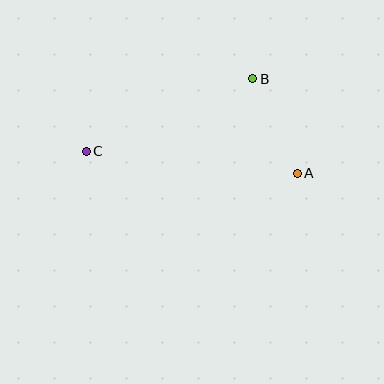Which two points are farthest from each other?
Points A and C are farthest from each other.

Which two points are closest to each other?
Points A and B are closest to each other.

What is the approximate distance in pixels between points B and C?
The distance between B and C is approximately 182 pixels.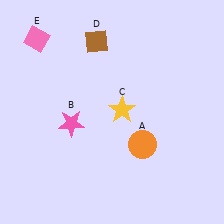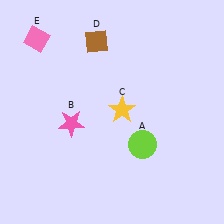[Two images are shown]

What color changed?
The circle (A) changed from orange in Image 1 to lime in Image 2.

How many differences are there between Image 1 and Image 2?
There is 1 difference between the two images.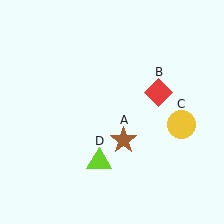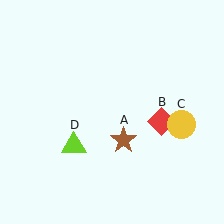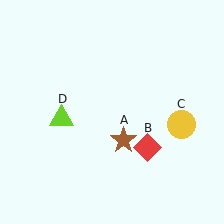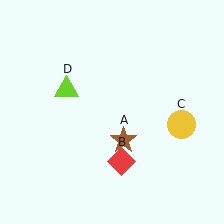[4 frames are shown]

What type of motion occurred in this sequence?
The red diamond (object B), lime triangle (object D) rotated clockwise around the center of the scene.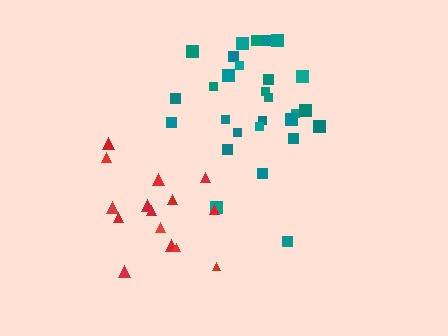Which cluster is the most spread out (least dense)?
Red.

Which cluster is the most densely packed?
Teal.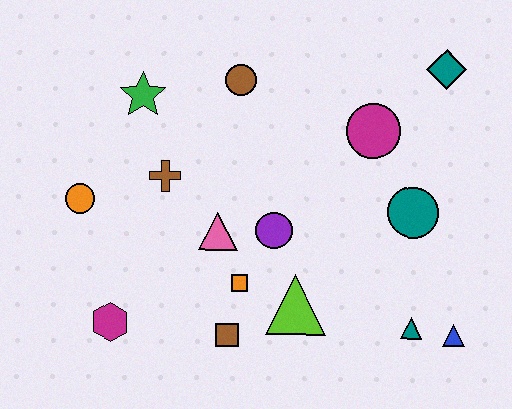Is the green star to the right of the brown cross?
No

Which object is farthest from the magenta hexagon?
The teal diamond is farthest from the magenta hexagon.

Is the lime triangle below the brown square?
No